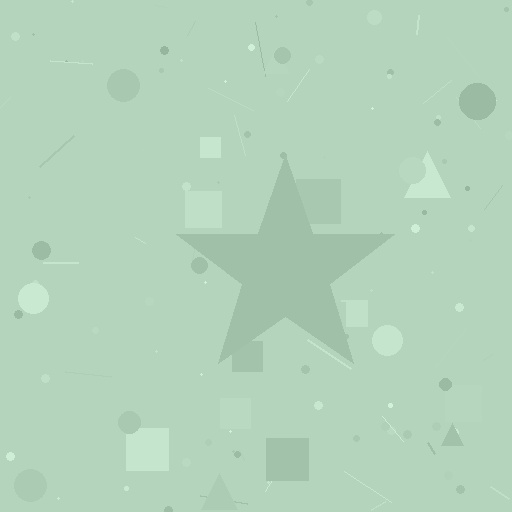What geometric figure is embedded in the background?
A star is embedded in the background.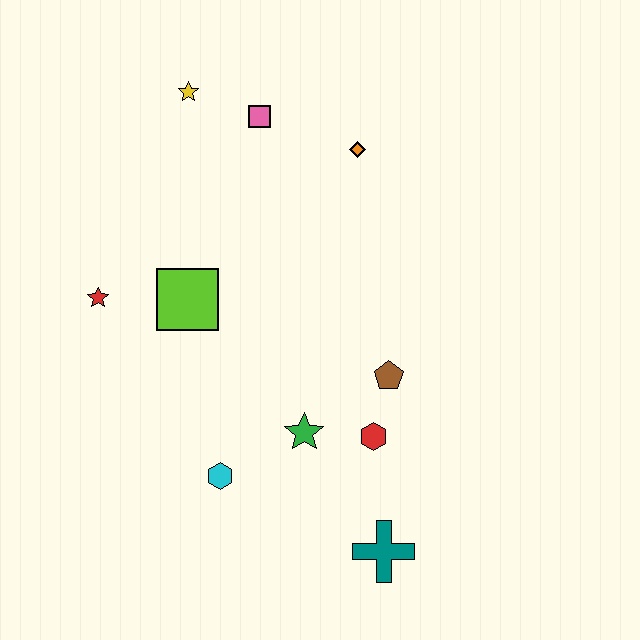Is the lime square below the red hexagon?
No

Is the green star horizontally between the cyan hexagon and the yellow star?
No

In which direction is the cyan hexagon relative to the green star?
The cyan hexagon is to the left of the green star.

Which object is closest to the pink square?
The yellow star is closest to the pink square.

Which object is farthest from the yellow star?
The teal cross is farthest from the yellow star.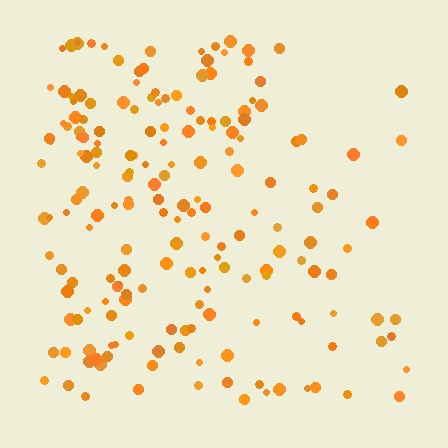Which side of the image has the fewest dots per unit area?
The right.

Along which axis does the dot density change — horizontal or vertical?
Horizontal.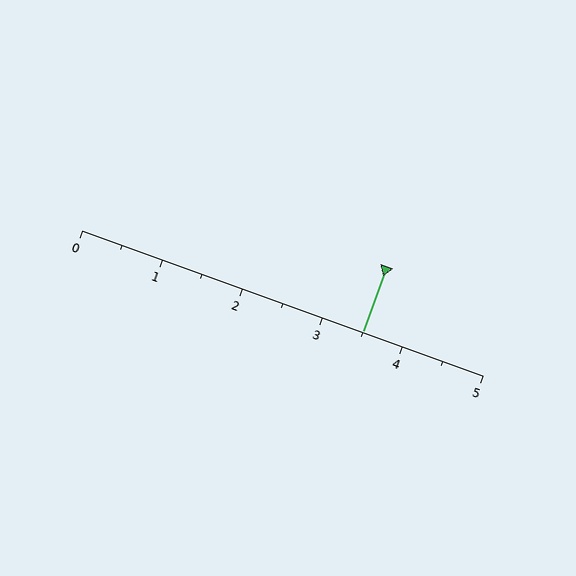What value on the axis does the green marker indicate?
The marker indicates approximately 3.5.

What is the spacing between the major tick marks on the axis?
The major ticks are spaced 1 apart.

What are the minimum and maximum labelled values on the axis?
The axis runs from 0 to 5.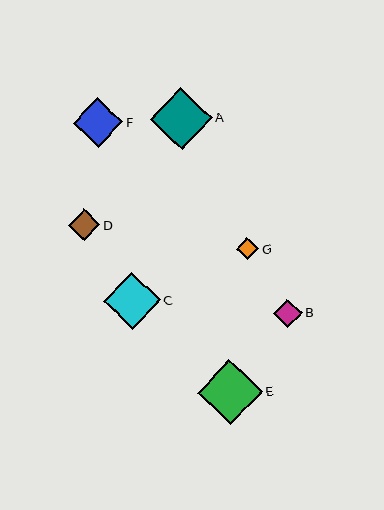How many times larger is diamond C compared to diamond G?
Diamond C is approximately 2.6 times the size of diamond G.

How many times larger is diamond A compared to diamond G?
Diamond A is approximately 2.8 times the size of diamond G.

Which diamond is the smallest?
Diamond G is the smallest with a size of approximately 22 pixels.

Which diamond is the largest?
Diamond E is the largest with a size of approximately 65 pixels.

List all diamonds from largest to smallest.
From largest to smallest: E, A, C, F, D, B, G.